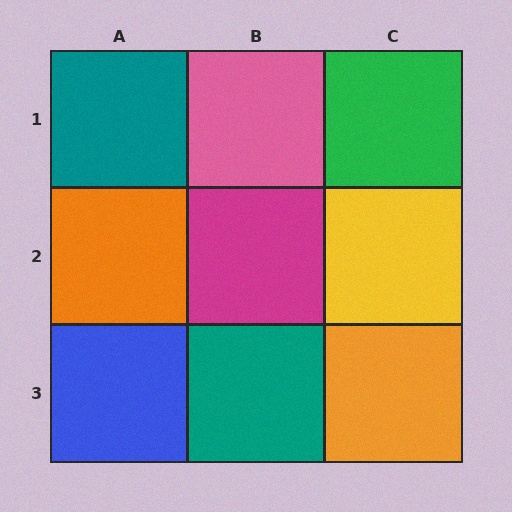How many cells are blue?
1 cell is blue.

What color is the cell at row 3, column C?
Orange.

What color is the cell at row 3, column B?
Teal.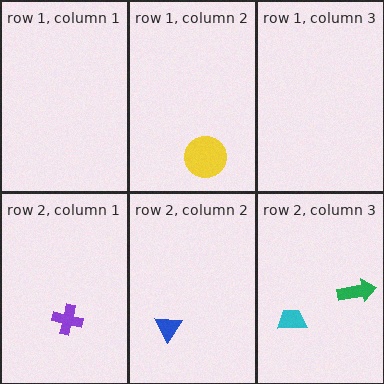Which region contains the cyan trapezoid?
The row 2, column 3 region.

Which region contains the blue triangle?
The row 2, column 2 region.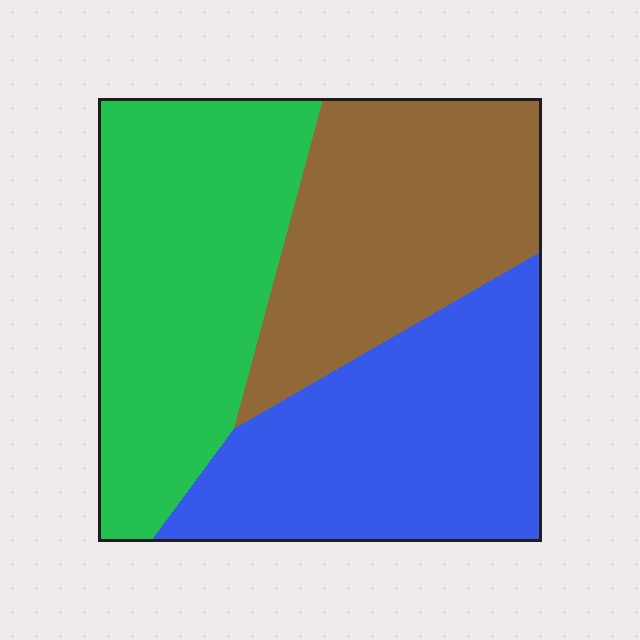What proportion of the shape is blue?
Blue takes up between a third and a half of the shape.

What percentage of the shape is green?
Green takes up between a third and a half of the shape.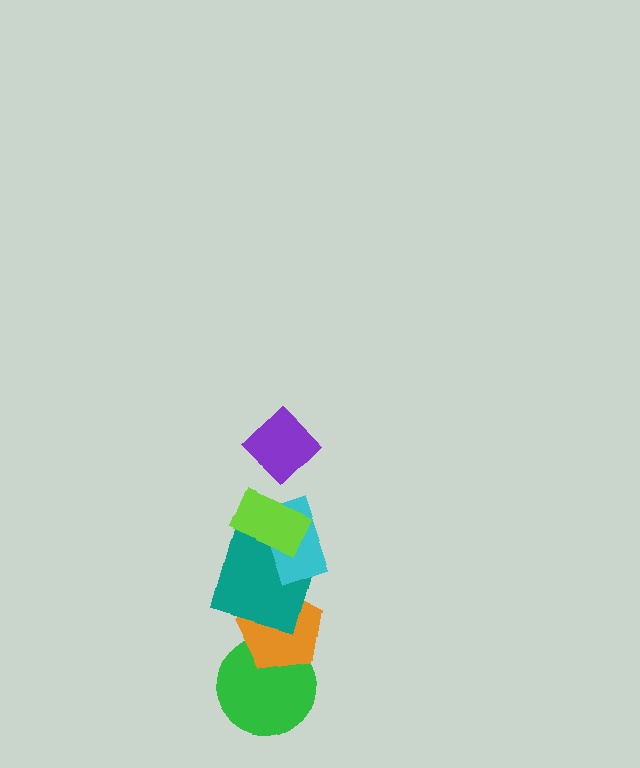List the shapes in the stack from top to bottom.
From top to bottom: the purple diamond, the lime rectangle, the cyan rectangle, the teal square, the orange pentagon, the green circle.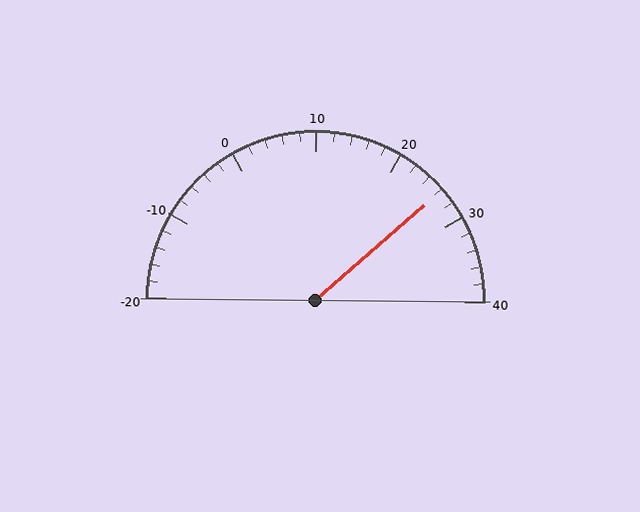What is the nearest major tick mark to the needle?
The nearest major tick mark is 30.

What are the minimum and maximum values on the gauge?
The gauge ranges from -20 to 40.